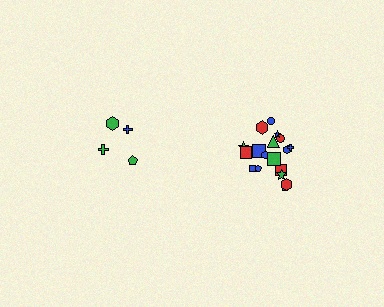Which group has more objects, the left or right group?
The right group.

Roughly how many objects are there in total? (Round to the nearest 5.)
Roughly 20 objects in total.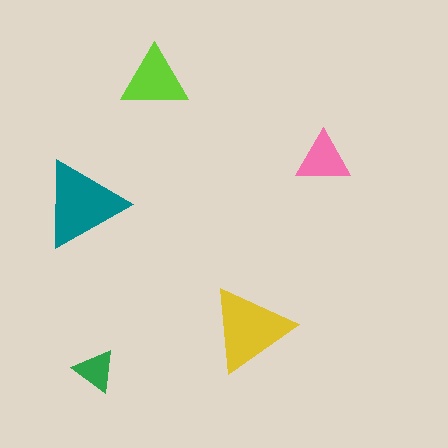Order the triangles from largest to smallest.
the teal one, the yellow one, the lime one, the pink one, the green one.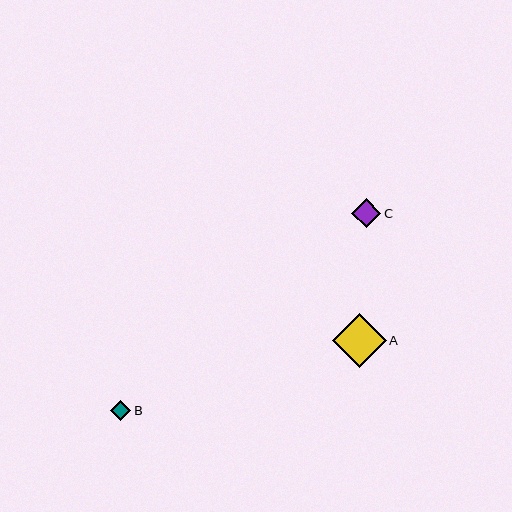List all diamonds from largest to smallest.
From largest to smallest: A, C, B.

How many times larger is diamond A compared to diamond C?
Diamond A is approximately 1.8 times the size of diamond C.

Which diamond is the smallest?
Diamond B is the smallest with a size of approximately 21 pixels.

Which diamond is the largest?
Diamond A is the largest with a size of approximately 54 pixels.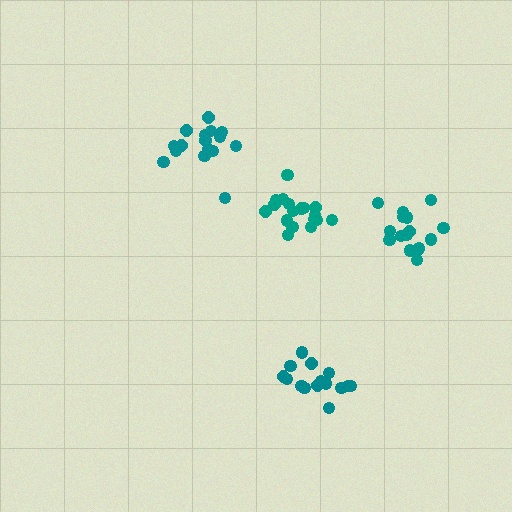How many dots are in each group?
Group 1: 16 dots, Group 2: 16 dots, Group 3: 18 dots, Group 4: 16 dots (66 total).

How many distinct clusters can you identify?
There are 4 distinct clusters.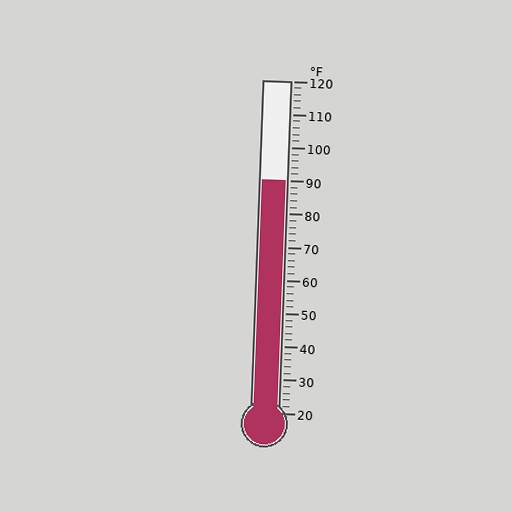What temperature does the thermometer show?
The thermometer shows approximately 90°F.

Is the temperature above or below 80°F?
The temperature is above 80°F.